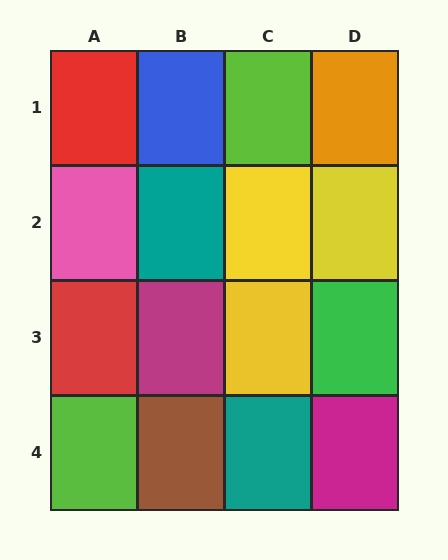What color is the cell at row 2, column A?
Pink.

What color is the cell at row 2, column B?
Teal.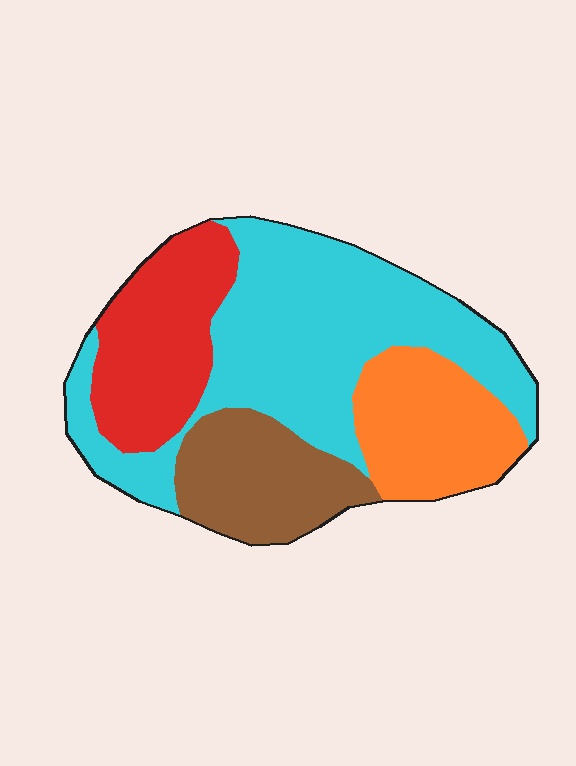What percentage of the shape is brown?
Brown covers roughly 15% of the shape.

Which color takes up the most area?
Cyan, at roughly 45%.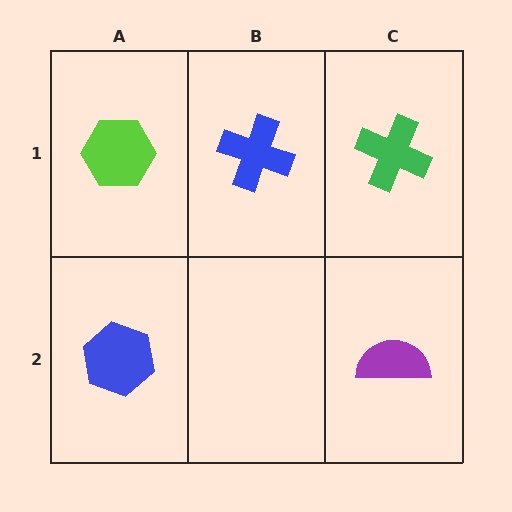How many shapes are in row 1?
3 shapes.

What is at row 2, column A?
A blue hexagon.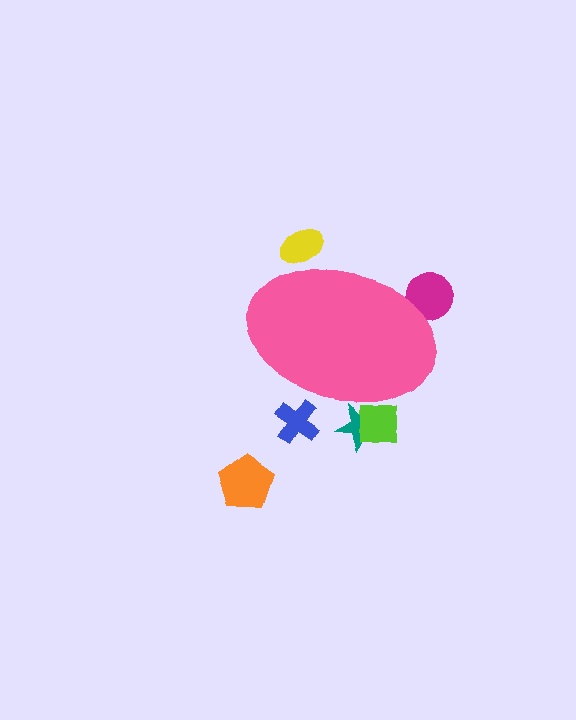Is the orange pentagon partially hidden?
No, the orange pentagon is fully visible.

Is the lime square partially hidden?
Yes, the lime square is partially hidden behind the pink ellipse.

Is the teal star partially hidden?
Yes, the teal star is partially hidden behind the pink ellipse.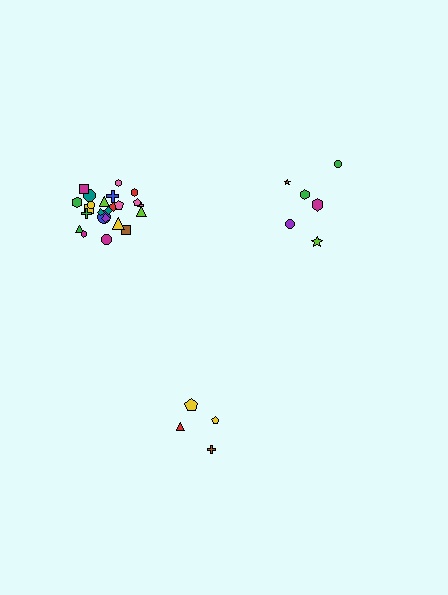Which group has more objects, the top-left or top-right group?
The top-left group.